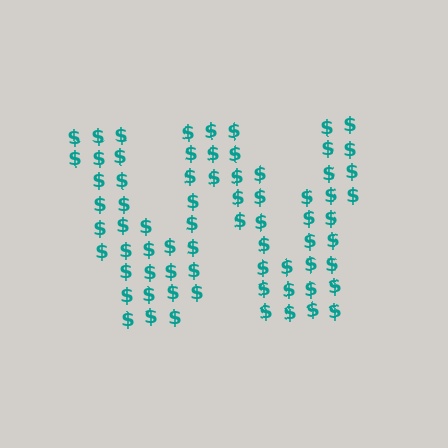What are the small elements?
The small elements are dollar signs.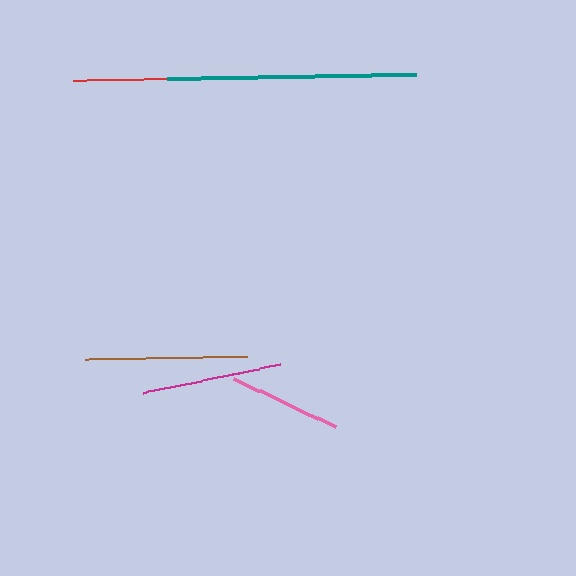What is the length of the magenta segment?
The magenta segment is approximately 140 pixels long.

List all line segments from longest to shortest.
From longest to shortest: teal, red, brown, magenta, pink.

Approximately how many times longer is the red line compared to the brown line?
The red line is approximately 1.2 times the length of the brown line.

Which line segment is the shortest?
The pink line is the shortest at approximately 113 pixels.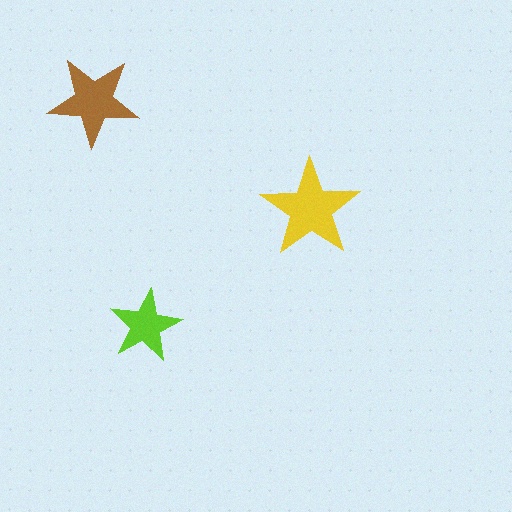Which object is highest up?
The brown star is topmost.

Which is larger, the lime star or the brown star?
The brown one.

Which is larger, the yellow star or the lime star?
The yellow one.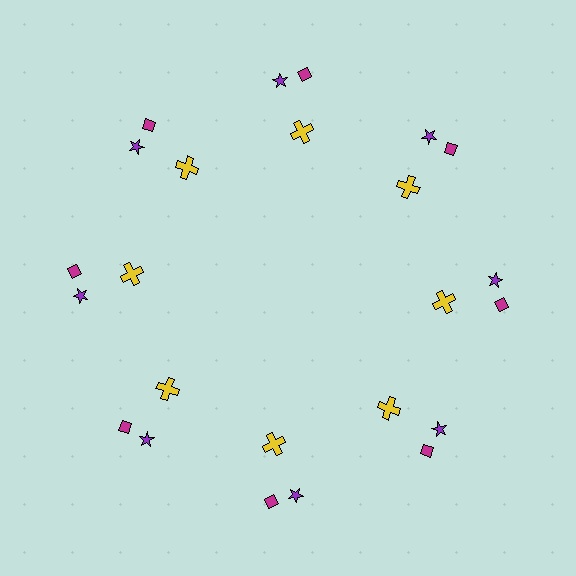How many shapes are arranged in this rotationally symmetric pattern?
There are 24 shapes, arranged in 8 groups of 3.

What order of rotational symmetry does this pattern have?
This pattern has 8-fold rotational symmetry.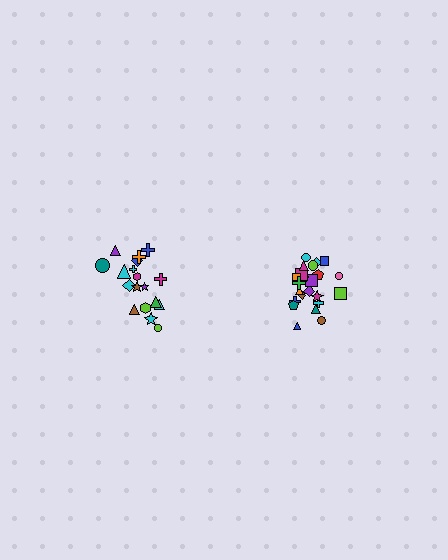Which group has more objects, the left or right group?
The right group.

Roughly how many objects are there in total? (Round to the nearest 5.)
Roughly 45 objects in total.